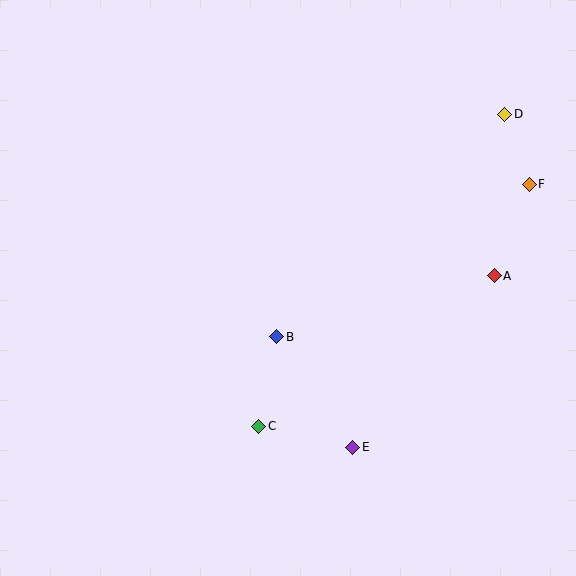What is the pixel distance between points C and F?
The distance between C and F is 363 pixels.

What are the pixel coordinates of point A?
Point A is at (494, 276).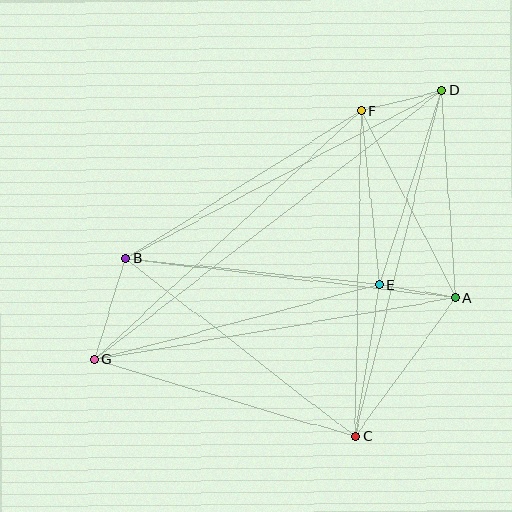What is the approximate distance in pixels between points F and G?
The distance between F and G is approximately 365 pixels.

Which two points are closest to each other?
Points A and E are closest to each other.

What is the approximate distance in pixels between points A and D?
The distance between A and D is approximately 208 pixels.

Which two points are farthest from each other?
Points D and G are farthest from each other.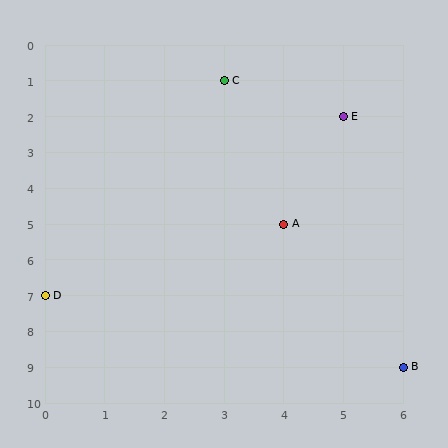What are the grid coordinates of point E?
Point E is at grid coordinates (5, 2).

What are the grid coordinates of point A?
Point A is at grid coordinates (4, 5).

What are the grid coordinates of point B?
Point B is at grid coordinates (6, 9).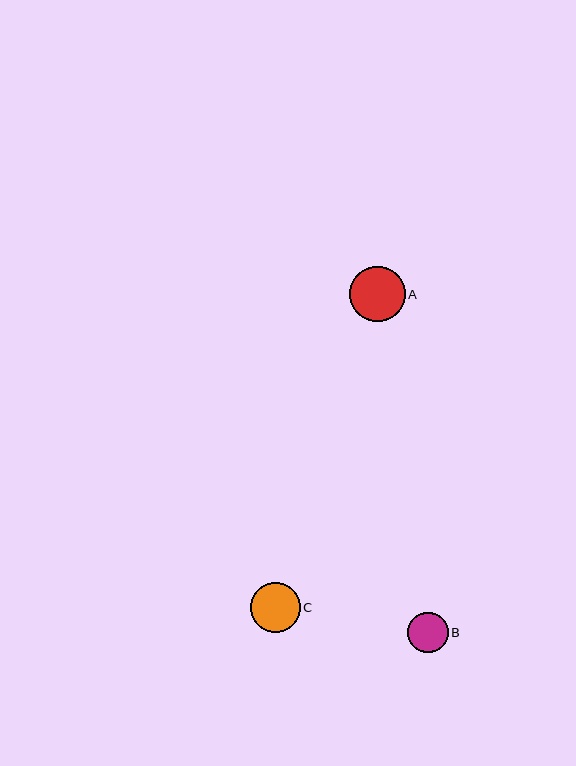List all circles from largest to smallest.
From largest to smallest: A, C, B.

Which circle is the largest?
Circle A is the largest with a size of approximately 56 pixels.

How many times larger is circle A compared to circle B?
Circle A is approximately 1.4 times the size of circle B.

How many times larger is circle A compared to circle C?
Circle A is approximately 1.1 times the size of circle C.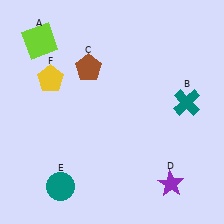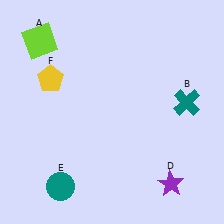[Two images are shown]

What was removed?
The brown pentagon (C) was removed in Image 2.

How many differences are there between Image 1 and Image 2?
There is 1 difference between the two images.